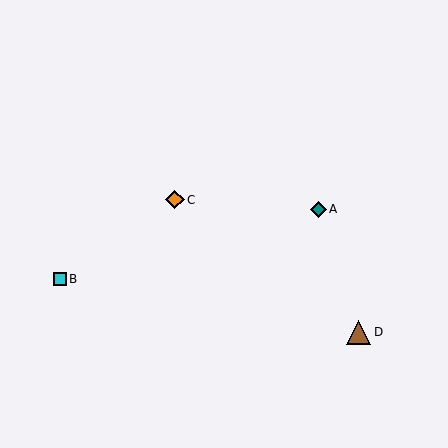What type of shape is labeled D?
Shape D is a brown triangle.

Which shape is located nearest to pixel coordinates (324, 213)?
The teal diamond (labeled A) at (318, 209) is nearest to that location.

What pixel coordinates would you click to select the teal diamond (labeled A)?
Click at (318, 209) to select the teal diamond A.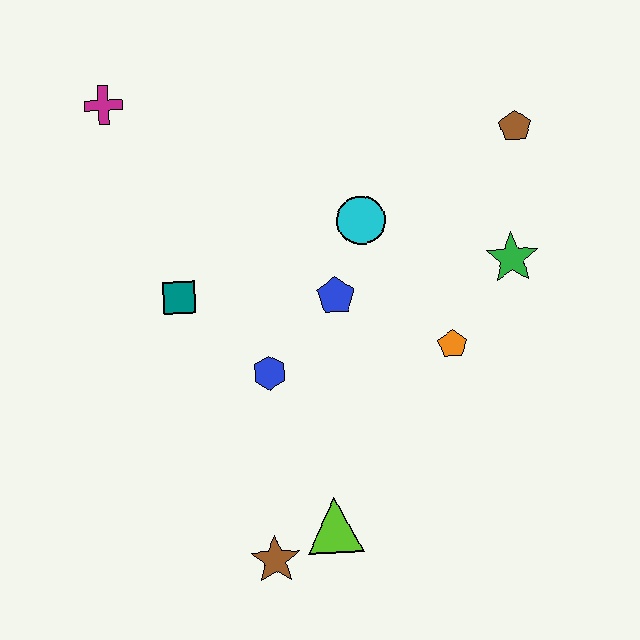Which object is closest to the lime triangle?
The brown star is closest to the lime triangle.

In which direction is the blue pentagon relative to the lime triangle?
The blue pentagon is above the lime triangle.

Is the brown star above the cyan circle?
No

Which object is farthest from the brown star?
The brown pentagon is farthest from the brown star.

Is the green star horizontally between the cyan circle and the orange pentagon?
No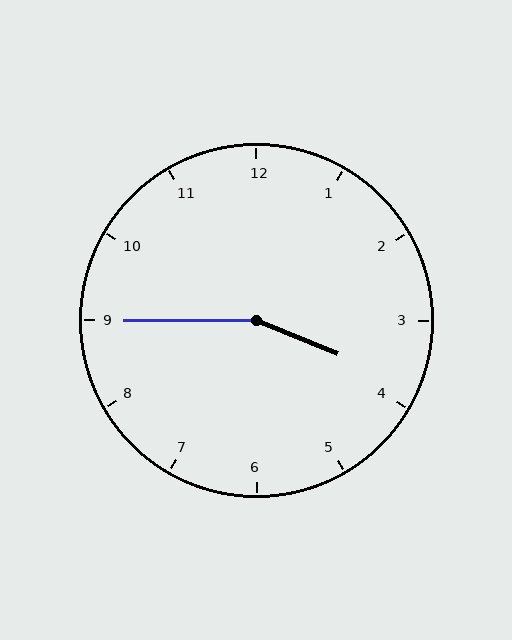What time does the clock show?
3:45.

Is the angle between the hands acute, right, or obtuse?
It is obtuse.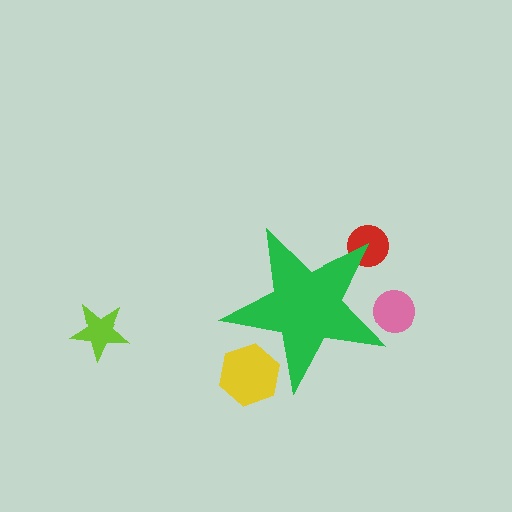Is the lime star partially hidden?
No, the lime star is fully visible.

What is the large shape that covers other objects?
A green star.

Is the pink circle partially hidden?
Yes, the pink circle is partially hidden behind the green star.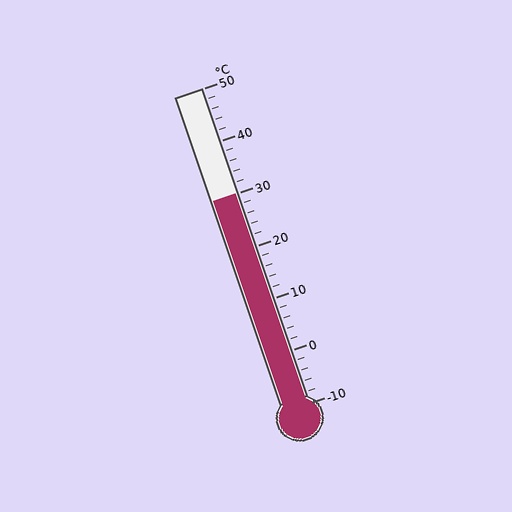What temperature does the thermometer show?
The thermometer shows approximately 30°C.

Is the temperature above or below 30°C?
The temperature is at 30°C.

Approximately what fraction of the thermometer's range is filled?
The thermometer is filled to approximately 65% of its range.